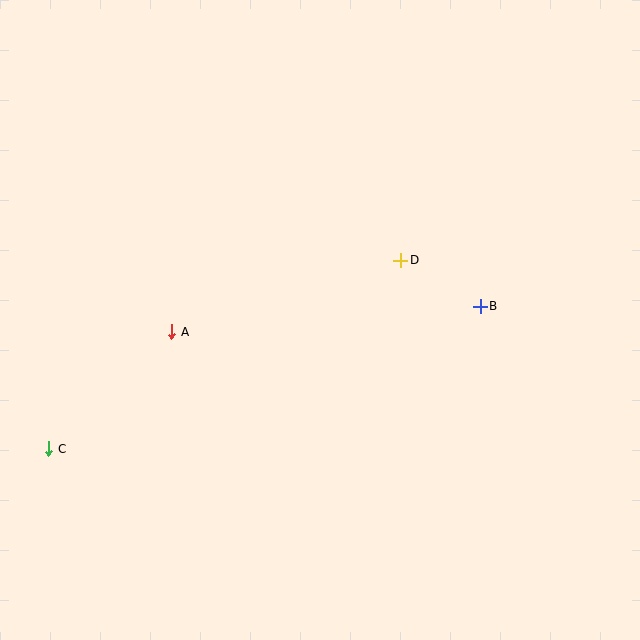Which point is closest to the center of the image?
Point D at (401, 260) is closest to the center.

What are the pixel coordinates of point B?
Point B is at (480, 306).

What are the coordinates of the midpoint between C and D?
The midpoint between C and D is at (225, 354).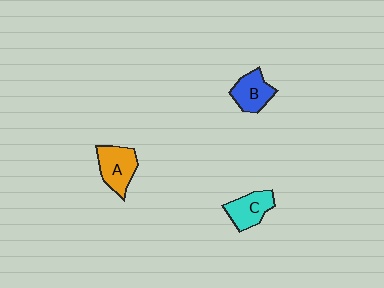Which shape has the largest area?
Shape A (orange).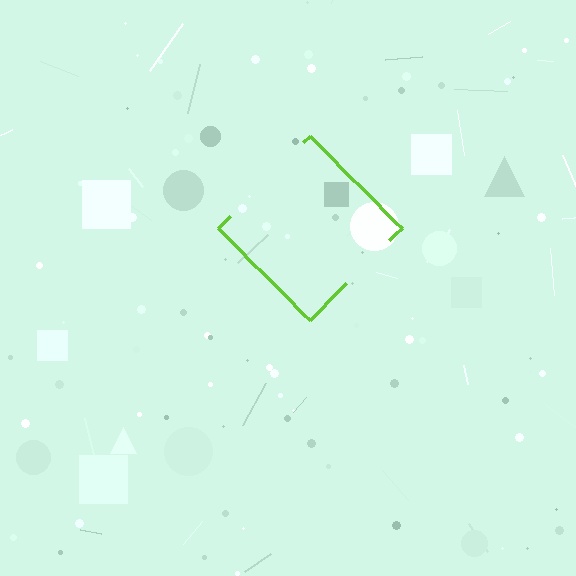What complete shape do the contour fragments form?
The contour fragments form a diamond.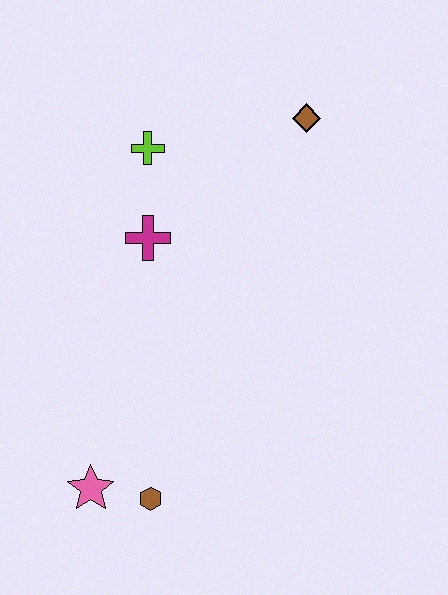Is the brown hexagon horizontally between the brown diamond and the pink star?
Yes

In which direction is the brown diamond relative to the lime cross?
The brown diamond is to the right of the lime cross.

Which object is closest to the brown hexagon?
The pink star is closest to the brown hexagon.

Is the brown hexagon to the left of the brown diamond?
Yes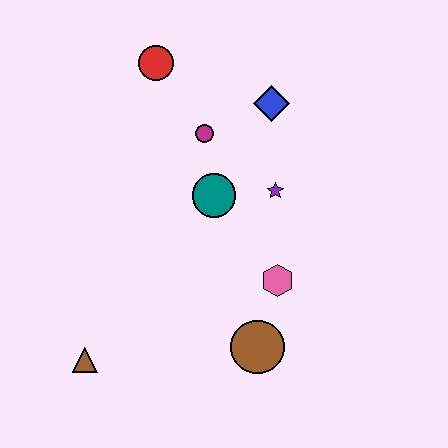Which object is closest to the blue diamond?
The magenta circle is closest to the blue diamond.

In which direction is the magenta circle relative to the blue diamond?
The magenta circle is to the left of the blue diamond.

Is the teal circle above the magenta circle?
No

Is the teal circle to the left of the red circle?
No